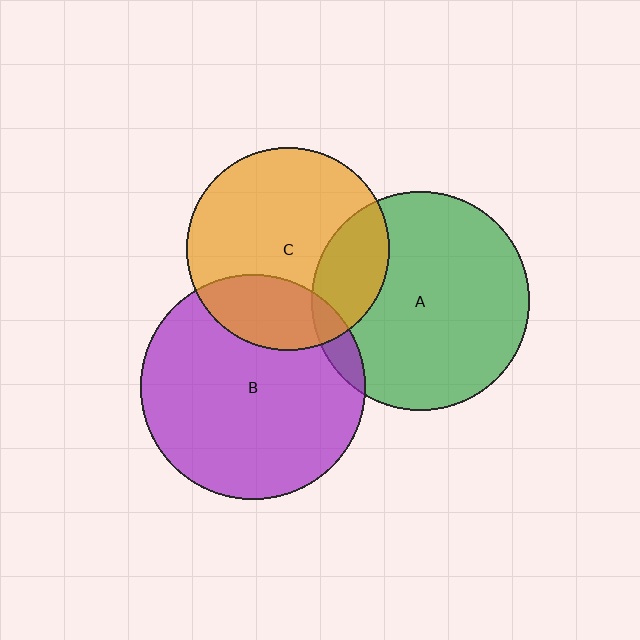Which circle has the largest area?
Circle B (purple).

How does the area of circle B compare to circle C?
Approximately 1.2 times.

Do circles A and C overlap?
Yes.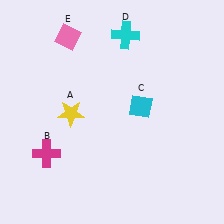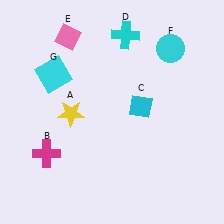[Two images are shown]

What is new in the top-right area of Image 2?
A cyan circle (F) was added in the top-right area of Image 2.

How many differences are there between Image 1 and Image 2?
There are 2 differences between the two images.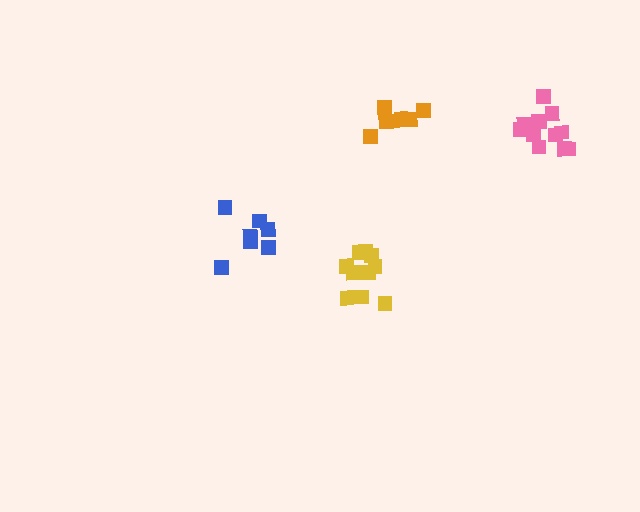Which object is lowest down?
The yellow cluster is bottommost.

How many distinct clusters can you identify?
There are 4 distinct clusters.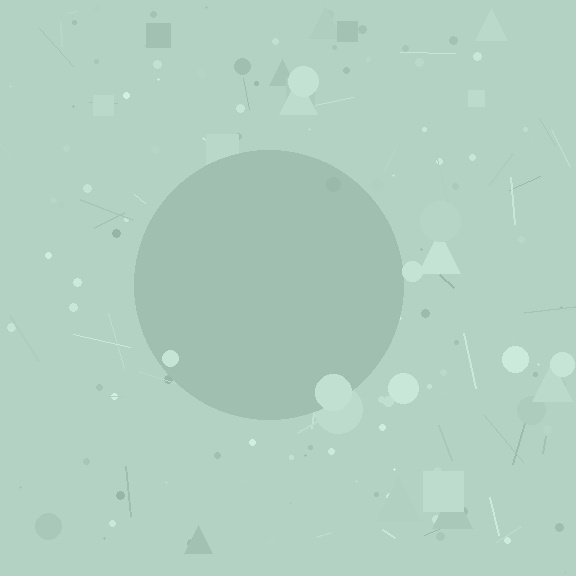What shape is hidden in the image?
A circle is hidden in the image.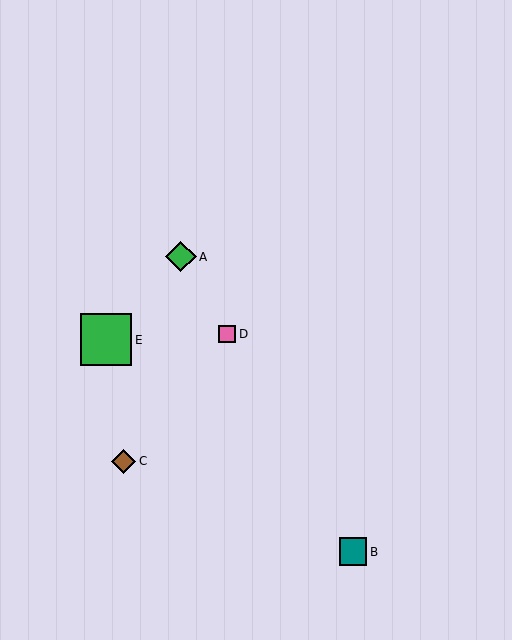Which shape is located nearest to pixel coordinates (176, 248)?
The green diamond (labeled A) at (181, 257) is nearest to that location.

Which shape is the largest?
The green square (labeled E) is the largest.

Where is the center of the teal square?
The center of the teal square is at (353, 552).